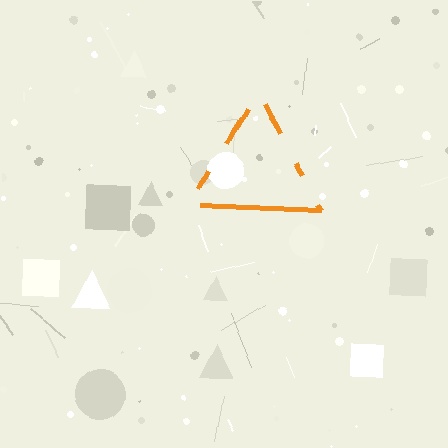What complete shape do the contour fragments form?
The contour fragments form a triangle.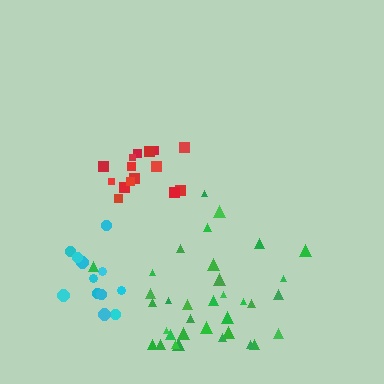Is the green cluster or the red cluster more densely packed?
Red.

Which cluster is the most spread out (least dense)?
Green.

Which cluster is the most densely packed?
Red.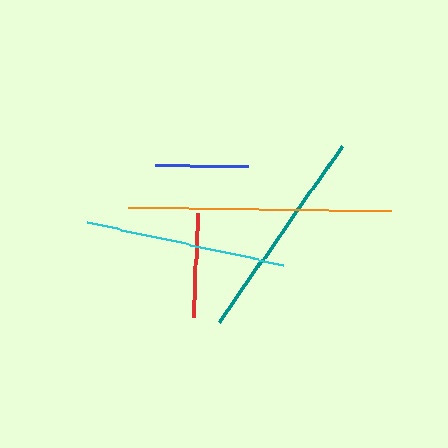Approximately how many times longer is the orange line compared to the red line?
The orange line is approximately 2.5 times the length of the red line.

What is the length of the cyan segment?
The cyan segment is approximately 201 pixels long.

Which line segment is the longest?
The orange line is the longest at approximately 263 pixels.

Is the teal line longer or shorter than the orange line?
The orange line is longer than the teal line.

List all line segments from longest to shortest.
From longest to shortest: orange, teal, cyan, red, blue.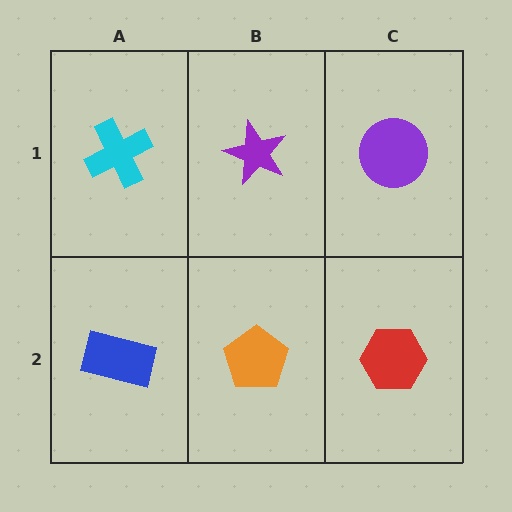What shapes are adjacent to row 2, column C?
A purple circle (row 1, column C), an orange pentagon (row 2, column B).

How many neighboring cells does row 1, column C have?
2.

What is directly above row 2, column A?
A cyan cross.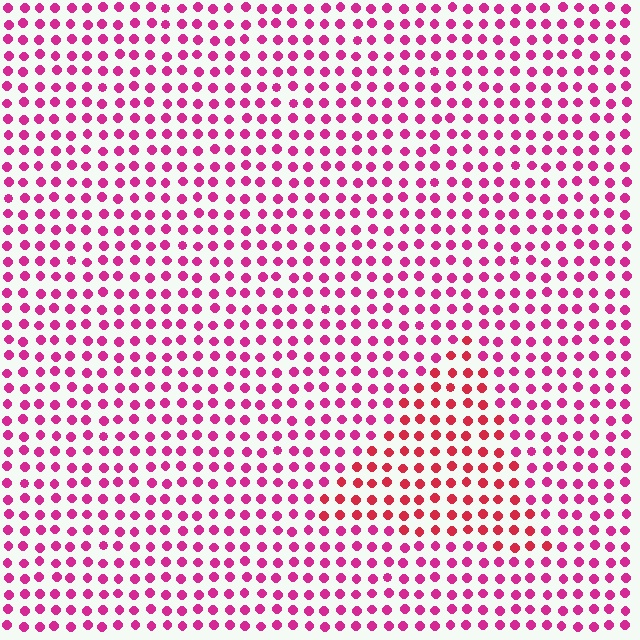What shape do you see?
I see a triangle.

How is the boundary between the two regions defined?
The boundary is defined purely by a slight shift in hue (about 28 degrees). Spacing, size, and orientation are identical on both sides.